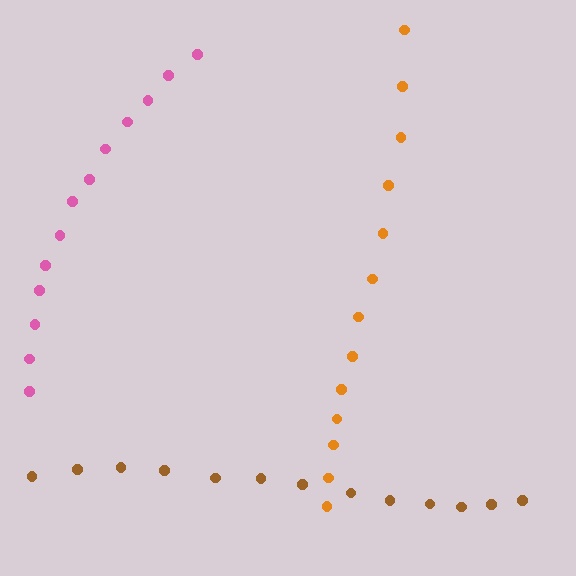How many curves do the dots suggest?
There are 3 distinct paths.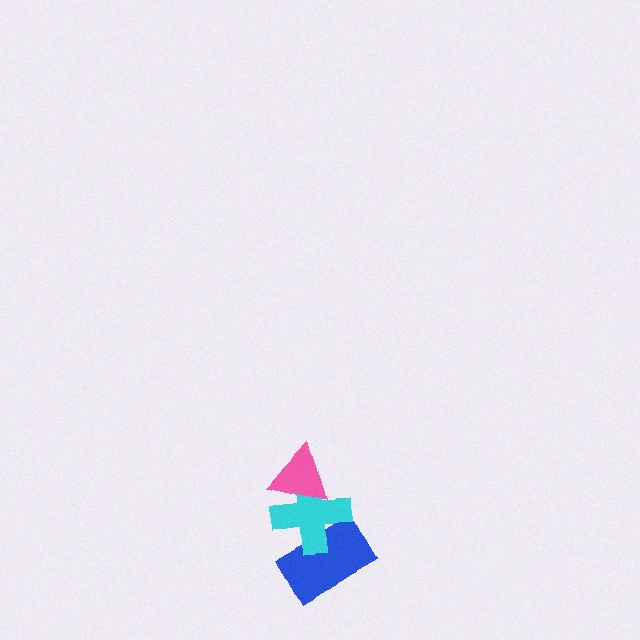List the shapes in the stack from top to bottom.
From top to bottom: the pink triangle, the cyan cross, the blue rectangle.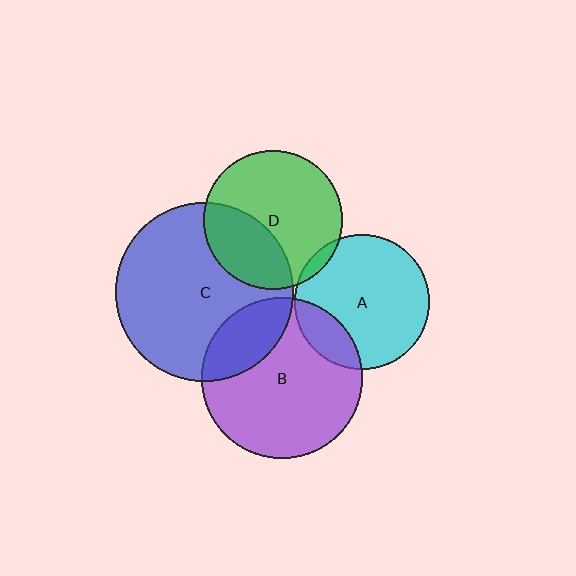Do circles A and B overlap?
Yes.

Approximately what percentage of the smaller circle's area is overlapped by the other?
Approximately 15%.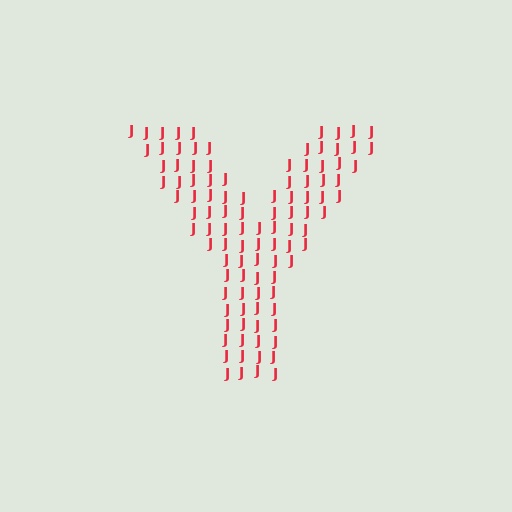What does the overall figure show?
The overall figure shows the letter Y.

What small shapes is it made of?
It is made of small letter J's.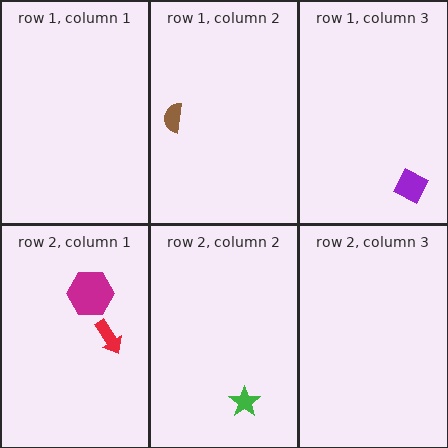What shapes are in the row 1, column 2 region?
The brown semicircle.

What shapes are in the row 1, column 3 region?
The purple diamond.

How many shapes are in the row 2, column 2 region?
1.